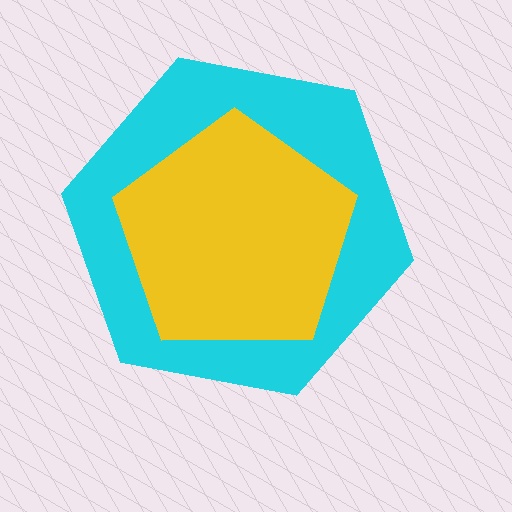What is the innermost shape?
The yellow pentagon.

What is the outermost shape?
The cyan hexagon.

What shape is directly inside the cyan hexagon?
The yellow pentagon.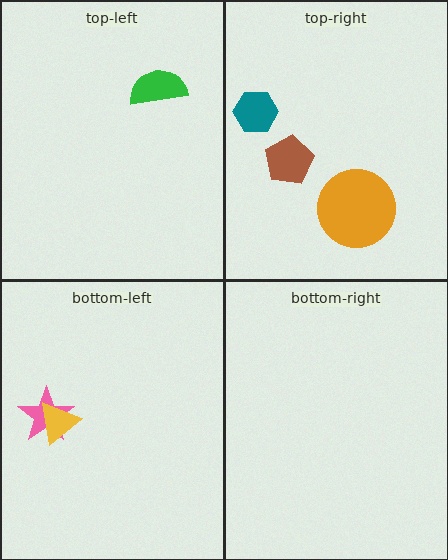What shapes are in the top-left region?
The green semicircle.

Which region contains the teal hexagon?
The top-right region.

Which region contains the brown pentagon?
The top-right region.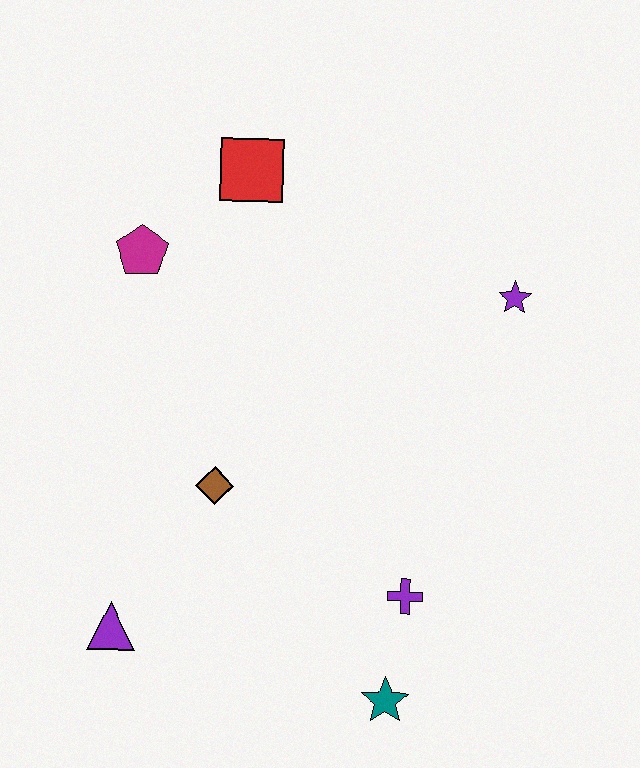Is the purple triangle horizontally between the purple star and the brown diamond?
No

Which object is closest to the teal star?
The purple cross is closest to the teal star.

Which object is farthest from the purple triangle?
The purple star is farthest from the purple triangle.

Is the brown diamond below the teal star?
No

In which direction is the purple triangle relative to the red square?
The purple triangle is below the red square.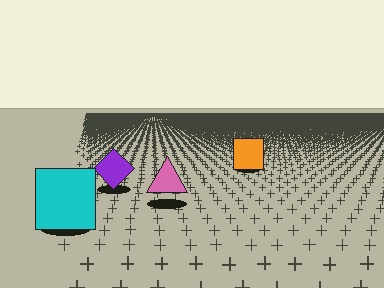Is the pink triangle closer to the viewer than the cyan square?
No. The cyan square is closer — you can tell from the texture gradient: the ground texture is coarser near it.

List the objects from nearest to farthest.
From nearest to farthest: the cyan square, the pink triangle, the purple diamond, the orange square.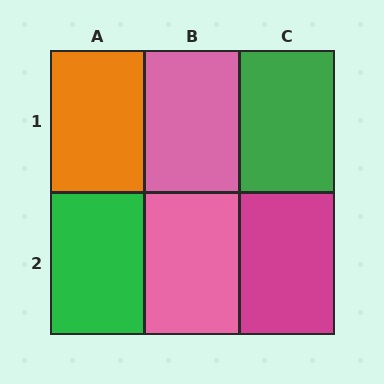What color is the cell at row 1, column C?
Green.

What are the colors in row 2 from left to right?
Green, pink, magenta.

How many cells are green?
2 cells are green.